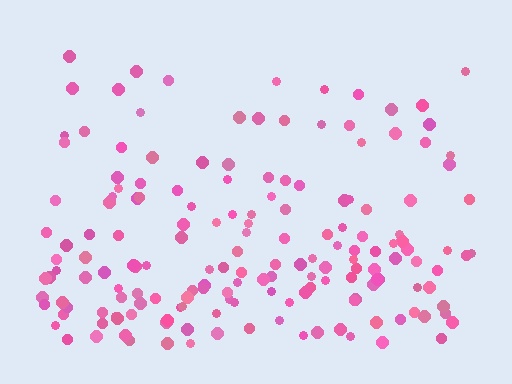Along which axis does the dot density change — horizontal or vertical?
Vertical.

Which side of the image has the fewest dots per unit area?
The top.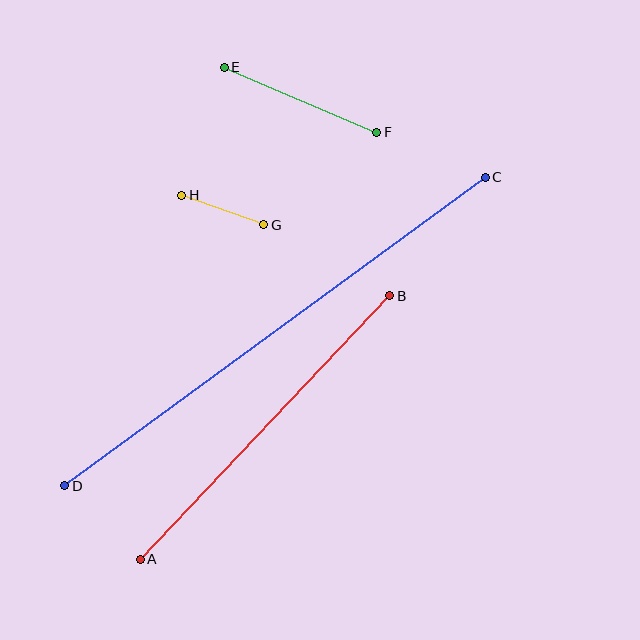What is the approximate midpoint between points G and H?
The midpoint is at approximately (223, 210) pixels.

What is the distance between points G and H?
The distance is approximately 87 pixels.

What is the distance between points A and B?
The distance is approximately 363 pixels.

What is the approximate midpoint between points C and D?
The midpoint is at approximately (275, 331) pixels.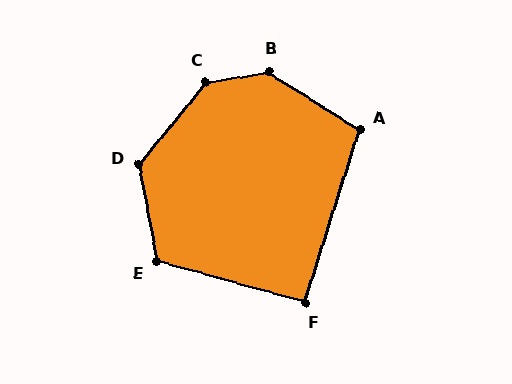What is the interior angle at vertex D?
Approximately 130 degrees (obtuse).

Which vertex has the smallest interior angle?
F, at approximately 92 degrees.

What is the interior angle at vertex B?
Approximately 138 degrees (obtuse).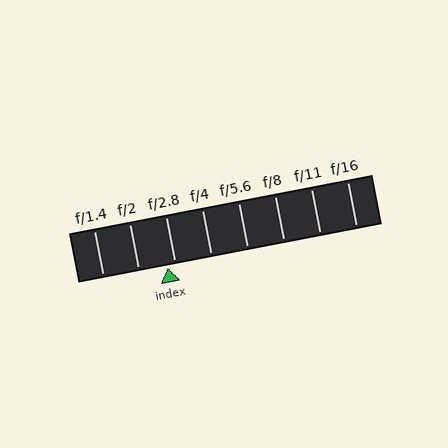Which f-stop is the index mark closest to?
The index mark is closest to f/2.8.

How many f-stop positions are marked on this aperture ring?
There are 8 f-stop positions marked.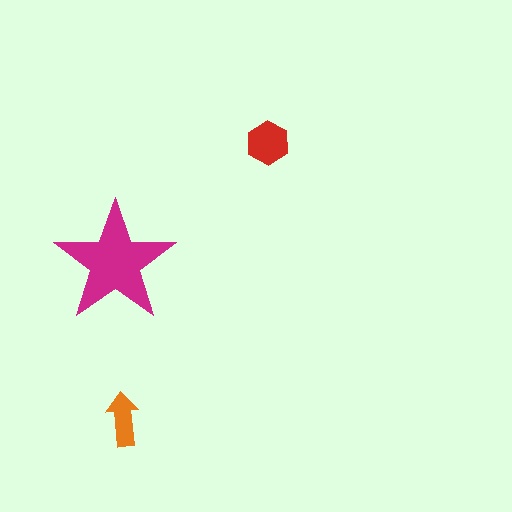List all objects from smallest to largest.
The orange arrow, the red hexagon, the magenta star.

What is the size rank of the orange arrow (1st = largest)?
3rd.